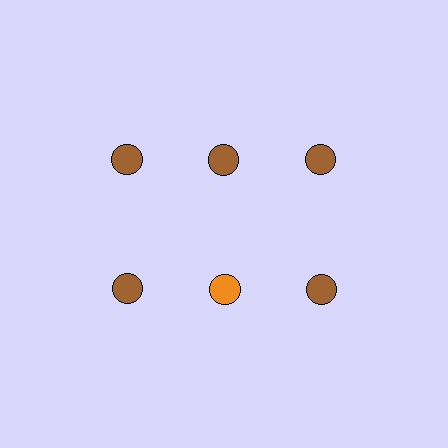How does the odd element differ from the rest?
It has a different color: orange instead of brown.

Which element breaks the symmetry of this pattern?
The orange circle in the second row, second from left column breaks the symmetry. All other shapes are brown circles.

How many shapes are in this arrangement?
There are 6 shapes arranged in a grid pattern.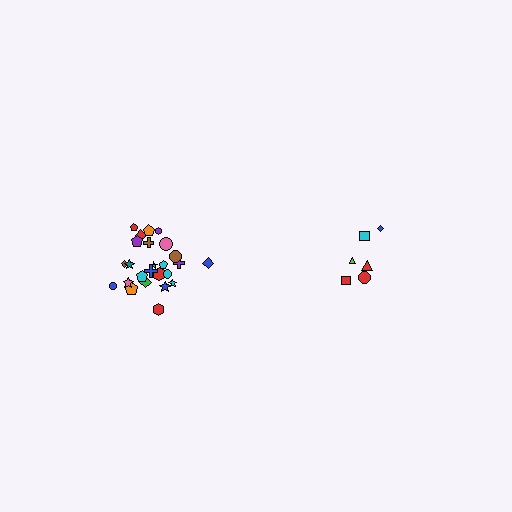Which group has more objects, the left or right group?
The left group.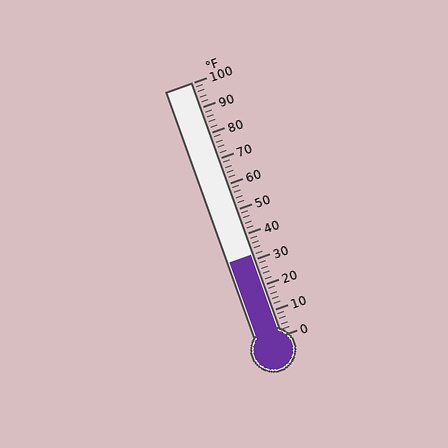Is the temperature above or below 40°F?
The temperature is below 40°F.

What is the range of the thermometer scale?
The thermometer scale ranges from 0°F to 100°F.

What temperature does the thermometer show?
The thermometer shows approximately 32°F.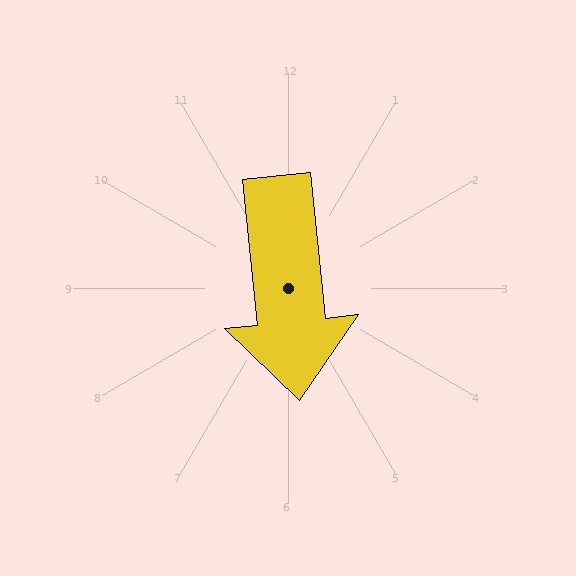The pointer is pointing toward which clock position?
Roughly 6 o'clock.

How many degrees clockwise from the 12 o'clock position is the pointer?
Approximately 174 degrees.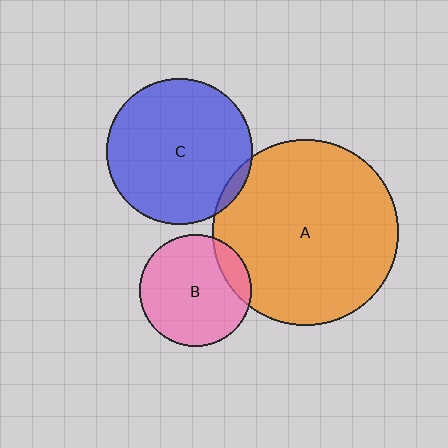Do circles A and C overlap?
Yes.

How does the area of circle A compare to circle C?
Approximately 1.6 times.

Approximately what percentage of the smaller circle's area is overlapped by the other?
Approximately 5%.